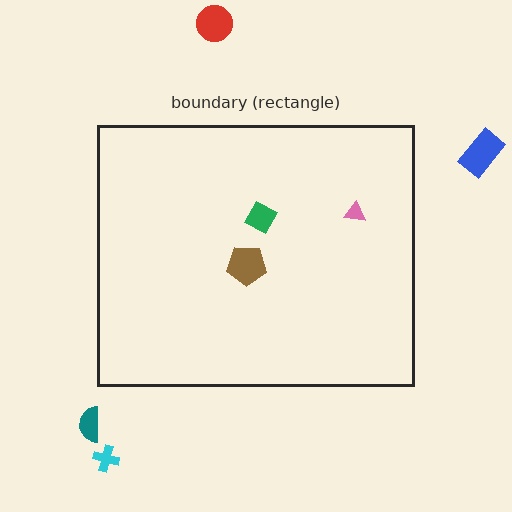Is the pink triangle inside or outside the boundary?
Inside.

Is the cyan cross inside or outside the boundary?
Outside.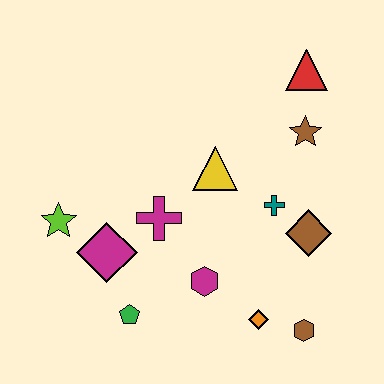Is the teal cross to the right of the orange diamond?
Yes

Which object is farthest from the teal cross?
The lime star is farthest from the teal cross.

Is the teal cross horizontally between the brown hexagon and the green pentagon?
Yes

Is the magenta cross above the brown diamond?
Yes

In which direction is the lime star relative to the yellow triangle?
The lime star is to the left of the yellow triangle.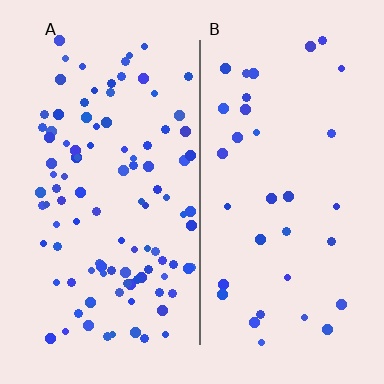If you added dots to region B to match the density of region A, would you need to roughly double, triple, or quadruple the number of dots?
Approximately triple.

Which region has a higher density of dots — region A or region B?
A (the left).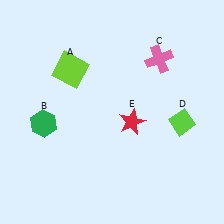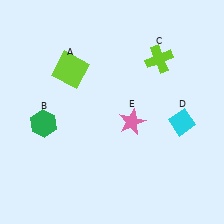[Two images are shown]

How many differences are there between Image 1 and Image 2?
There are 3 differences between the two images.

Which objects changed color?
C changed from pink to lime. D changed from lime to cyan. E changed from red to pink.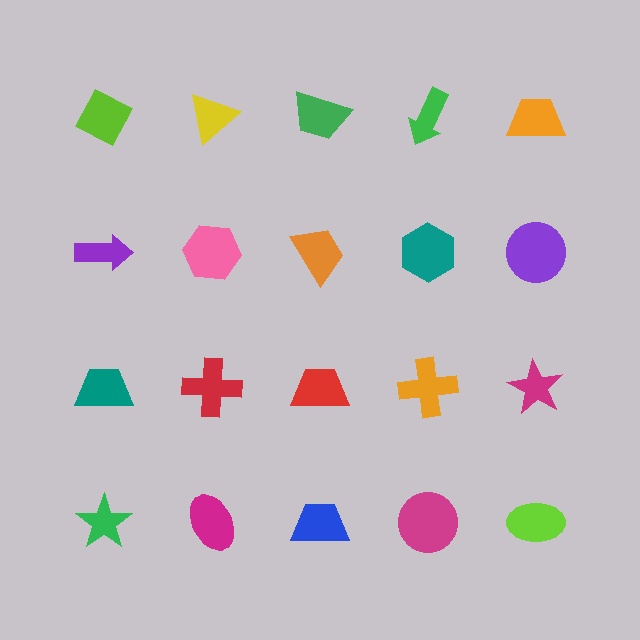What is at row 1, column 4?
A green arrow.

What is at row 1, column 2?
A yellow triangle.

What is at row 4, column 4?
A magenta circle.